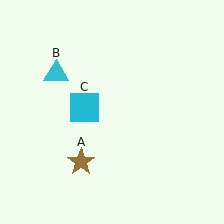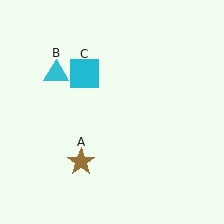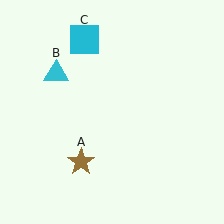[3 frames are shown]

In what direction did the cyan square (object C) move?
The cyan square (object C) moved up.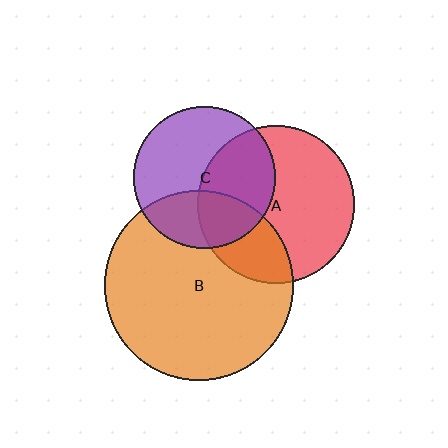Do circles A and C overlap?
Yes.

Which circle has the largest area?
Circle B (orange).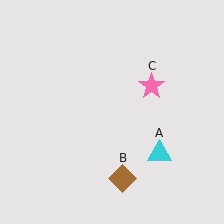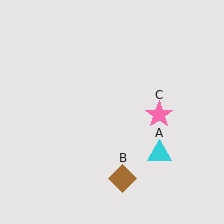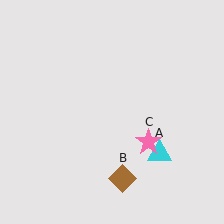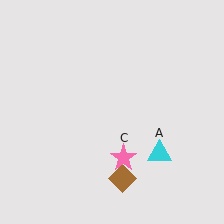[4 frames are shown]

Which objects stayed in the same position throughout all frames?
Cyan triangle (object A) and brown diamond (object B) remained stationary.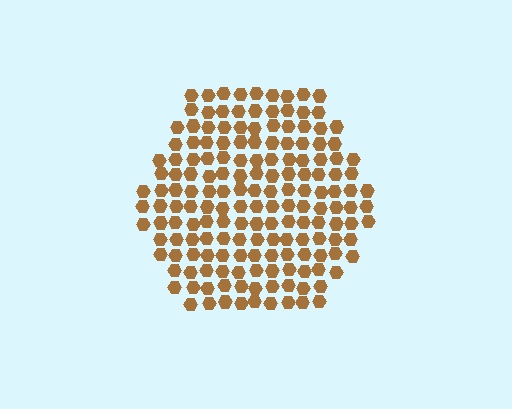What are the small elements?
The small elements are hexagons.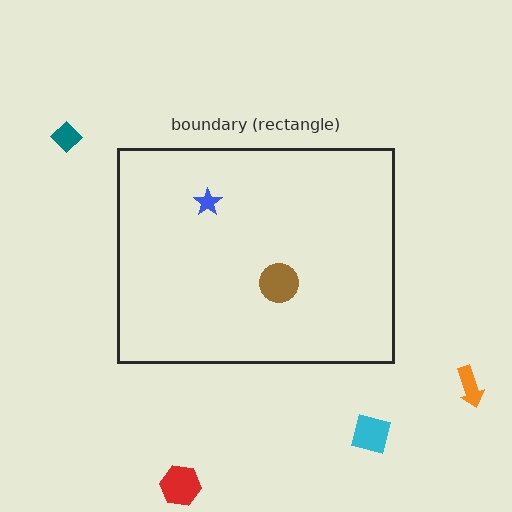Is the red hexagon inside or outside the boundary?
Outside.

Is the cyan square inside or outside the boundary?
Outside.